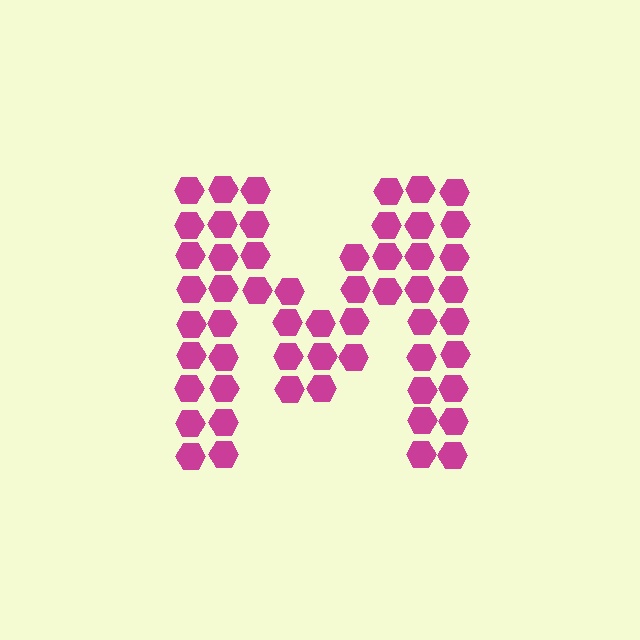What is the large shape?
The large shape is the letter M.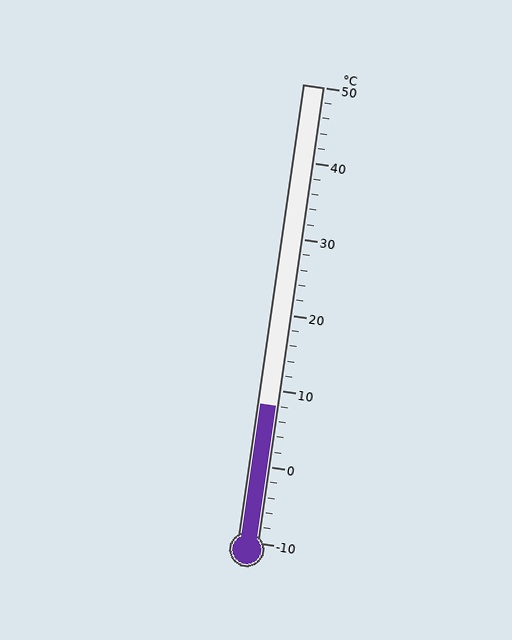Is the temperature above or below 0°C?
The temperature is above 0°C.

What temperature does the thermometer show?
The thermometer shows approximately 8°C.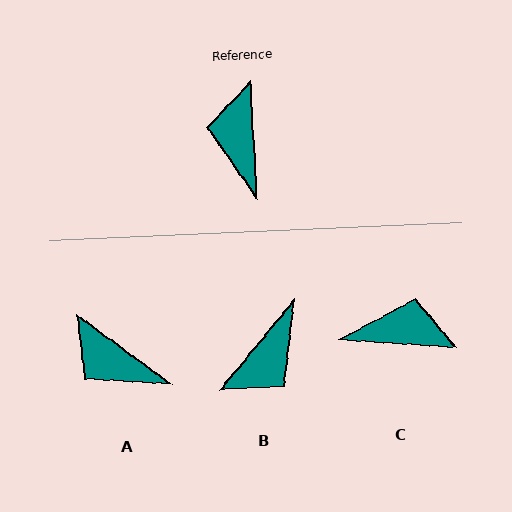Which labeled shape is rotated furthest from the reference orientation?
B, about 138 degrees away.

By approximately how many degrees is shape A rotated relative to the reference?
Approximately 51 degrees counter-clockwise.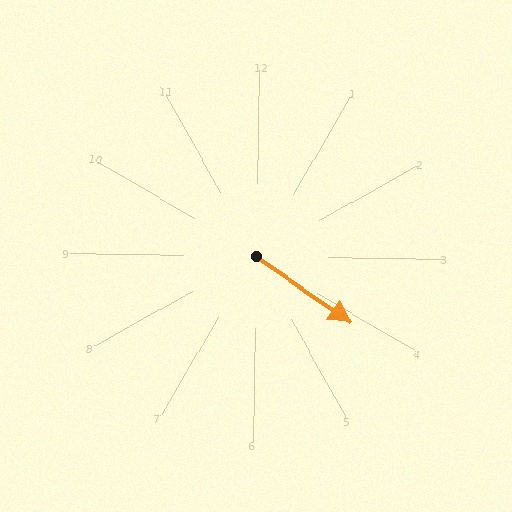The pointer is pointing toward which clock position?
Roughly 4 o'clock.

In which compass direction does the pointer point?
Southeast.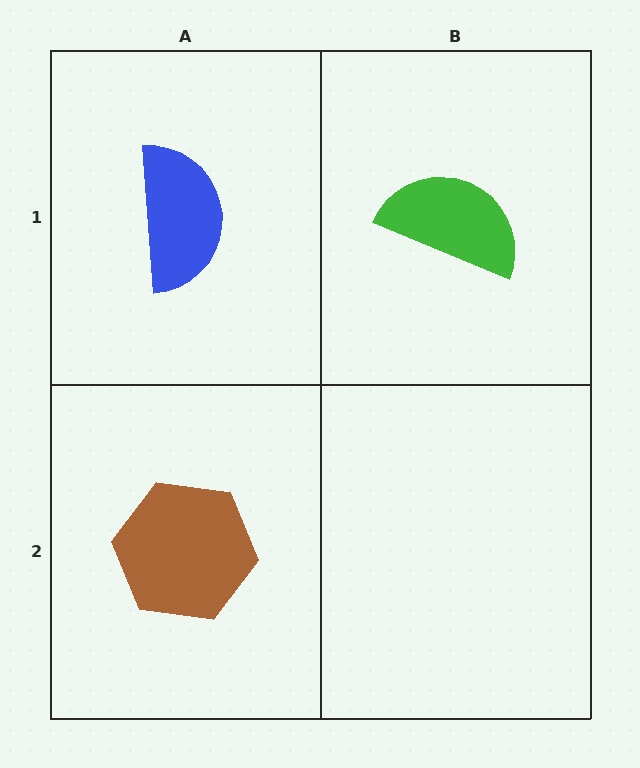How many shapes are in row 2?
1 shape.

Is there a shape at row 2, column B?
No, that cell is empty.